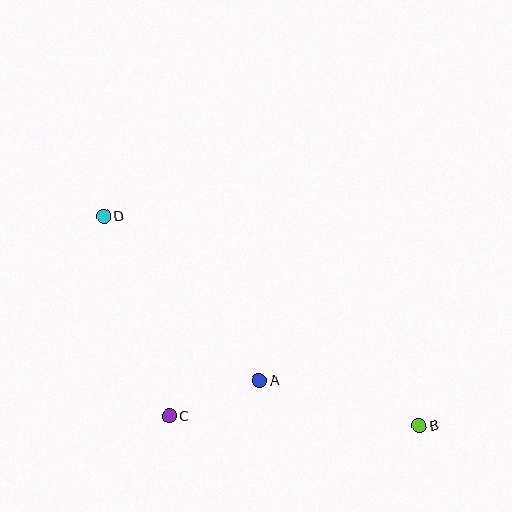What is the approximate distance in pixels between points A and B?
The distance between A and B is approximately 166 pixels.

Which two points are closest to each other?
Points A and C are closest to each other.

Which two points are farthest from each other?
Points B and D are farthest from each other.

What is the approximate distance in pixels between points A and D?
The distance between A and D is approximately 227 pixels.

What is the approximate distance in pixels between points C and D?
The distance between C and D is approximately 210 pixels.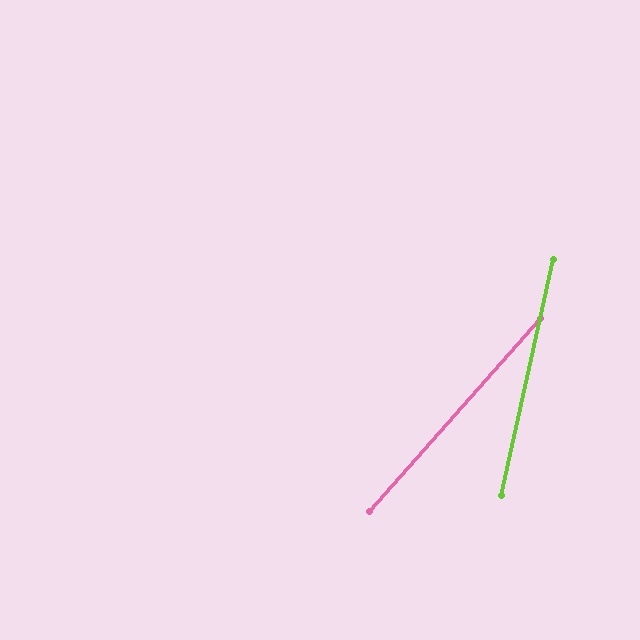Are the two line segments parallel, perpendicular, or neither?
Neither parallel nor perpendicular — they differ by about 29°.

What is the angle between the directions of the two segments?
Approximately 29 degrees.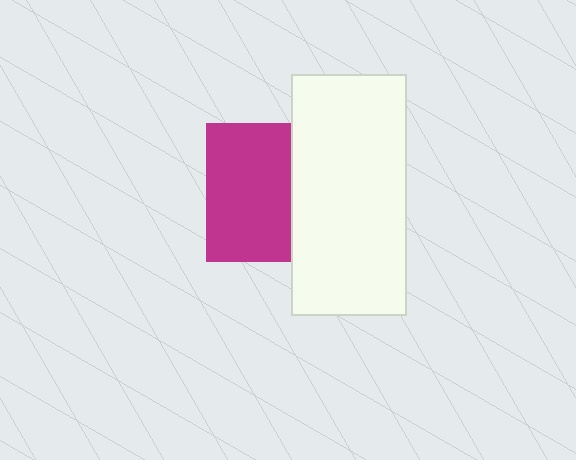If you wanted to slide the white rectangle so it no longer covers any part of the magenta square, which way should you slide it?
Slide it right — that is the most direct way to separate the two shapes.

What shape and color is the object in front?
The object in front is a white rectangle.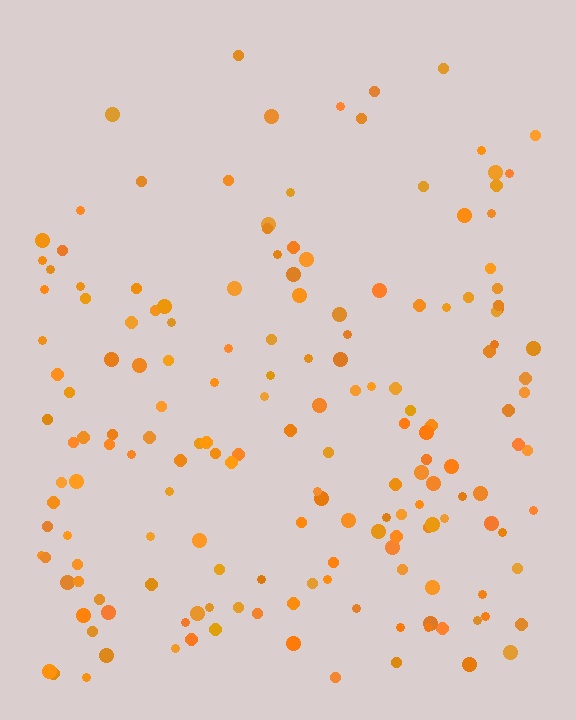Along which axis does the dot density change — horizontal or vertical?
Vertical.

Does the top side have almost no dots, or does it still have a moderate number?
Still a moderate number, just noticeably fewer than the bottom.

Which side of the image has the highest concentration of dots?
The bottom.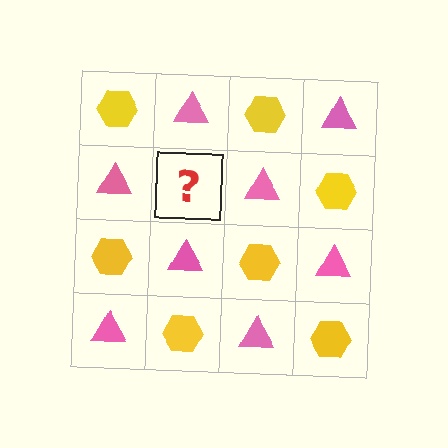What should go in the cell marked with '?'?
The missing cell should contain a yellow hexagon.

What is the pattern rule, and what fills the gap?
The rule is that it alternates yellow hexagon and pink triangle in a checkerboard pattern. The gap should be filled with a yellow hexagon.